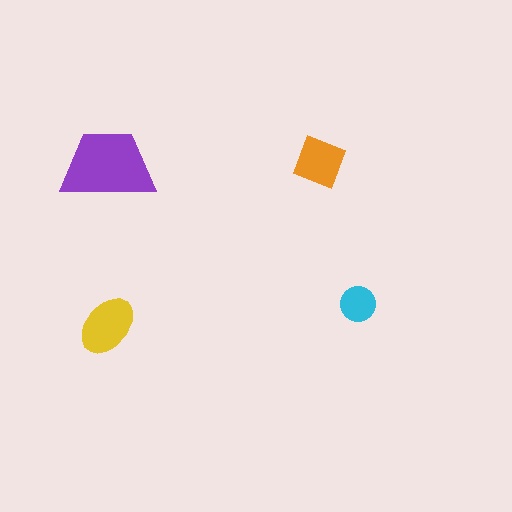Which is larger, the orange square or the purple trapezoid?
The purple trapezoid.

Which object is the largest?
The purple trapezoid.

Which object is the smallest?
The cyan circle.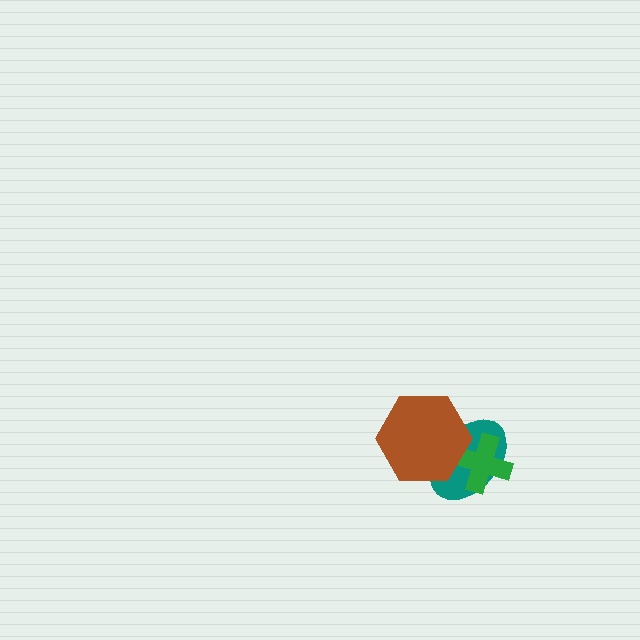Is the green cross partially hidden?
Yes, it is partially covered by another shape.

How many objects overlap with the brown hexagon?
2 objects overlap with the brown hexagon.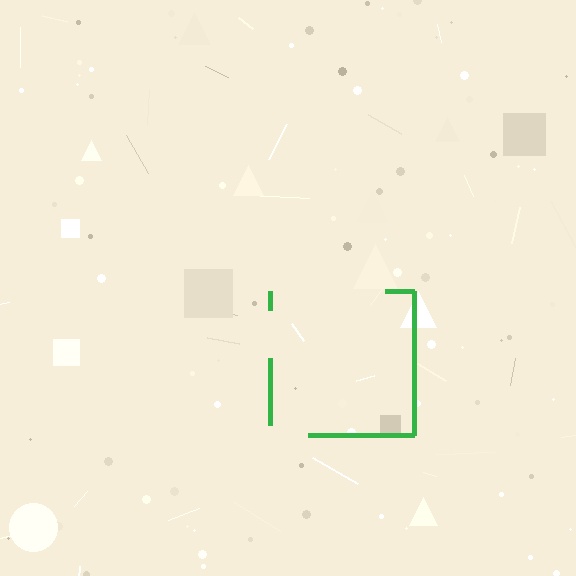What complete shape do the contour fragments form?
The contour fragments form a square.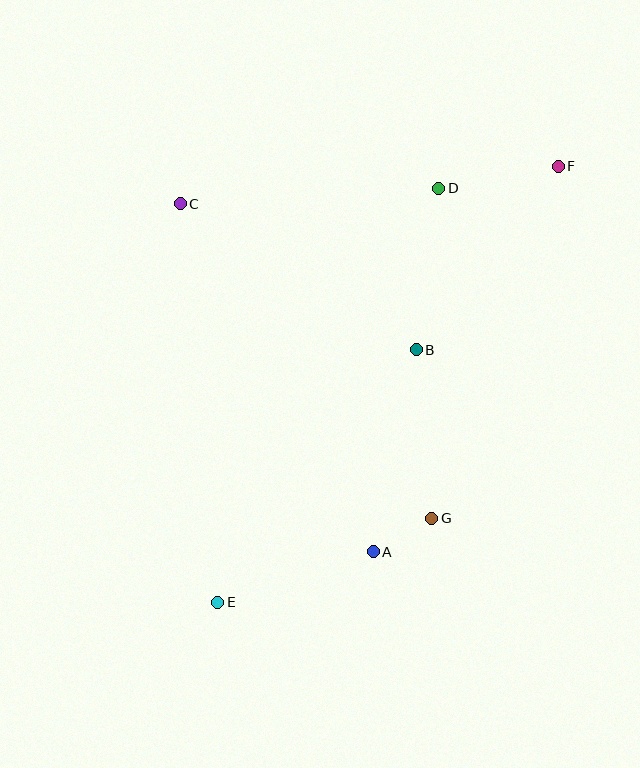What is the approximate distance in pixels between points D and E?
The distance between D and E is approximately 469 pixels.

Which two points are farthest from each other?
Points E and F are farthest from each other.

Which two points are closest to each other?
Points A and G are closest to each other.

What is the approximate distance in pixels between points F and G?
The distance between F and G is approximately 374 pixels.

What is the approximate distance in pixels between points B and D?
The distance between B and D is approximately 163 pixels.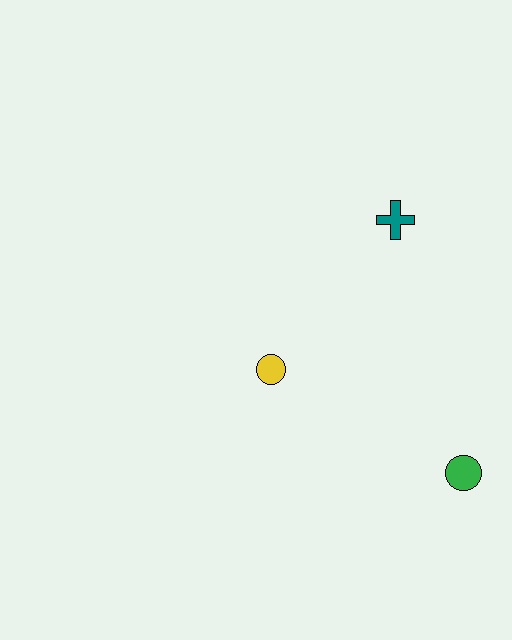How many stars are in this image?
There are no stars.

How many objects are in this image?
There are 3 objects.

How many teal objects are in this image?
There is 1 teal object.